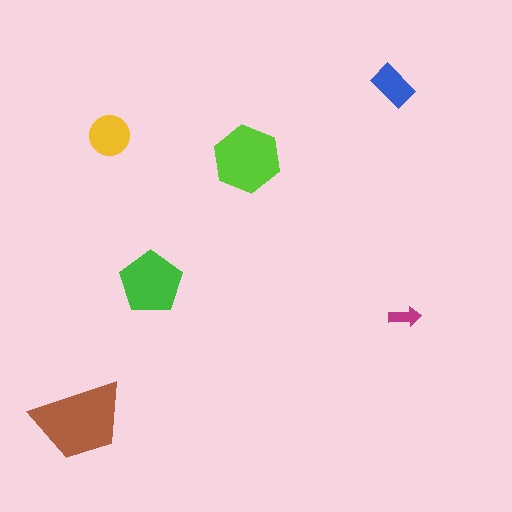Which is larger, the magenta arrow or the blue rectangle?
The blue rectangle.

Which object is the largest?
The brown trapezoid.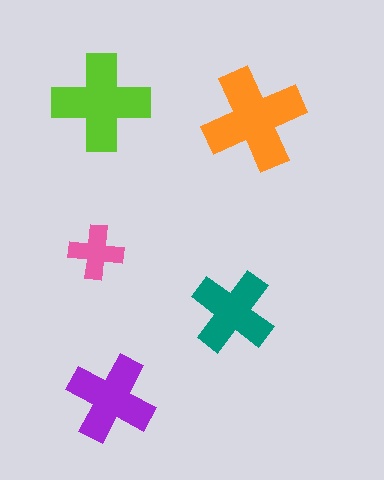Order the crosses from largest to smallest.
the orange one, the lime one, the purple one, the teal one, the pink one.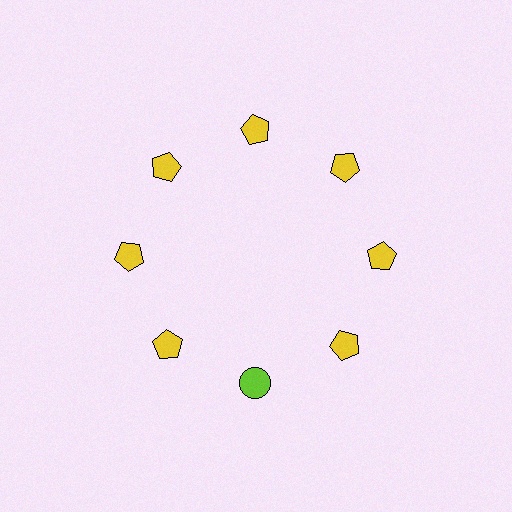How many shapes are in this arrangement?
There are 8 shapes arranged in a ring pattern.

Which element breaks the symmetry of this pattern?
The lime circle at roughly the 6 o'clock position breaks the symmetry. All other shapes are yellow pentagons.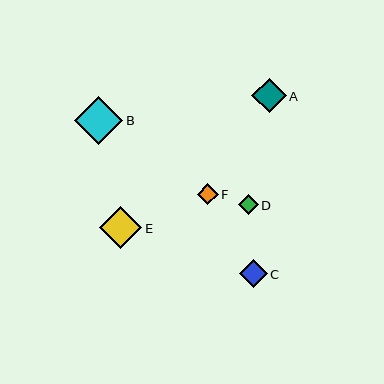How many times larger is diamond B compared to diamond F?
Diamond B is approximately 2.3 times the size of diamond F.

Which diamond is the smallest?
Diamond D is the smallest with a size of approximately 20 pixels.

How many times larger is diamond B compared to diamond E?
Diamond B is approximately 1.1 times the size of diamond E.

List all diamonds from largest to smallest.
From largest to smallest: B, E, A, C, F, D.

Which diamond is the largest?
Diamond B is the largest with a size of approximately 48 pixels.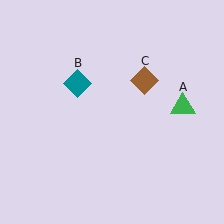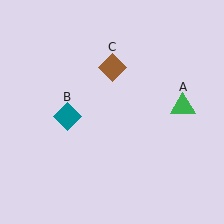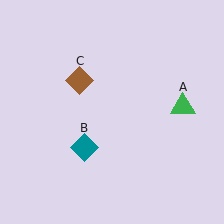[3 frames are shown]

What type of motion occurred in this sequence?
The teal diamond (object B), brown diamond (object C) rotated counterclockwise around the center of the scene.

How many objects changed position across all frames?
2 objects changed position: teal diamond (object B), brown diamond (object C).